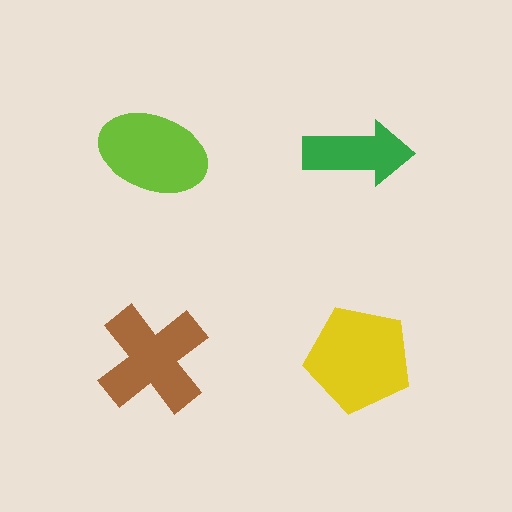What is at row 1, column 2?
A green arrow.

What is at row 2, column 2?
A yellow pentagon.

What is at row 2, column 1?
A brown cross.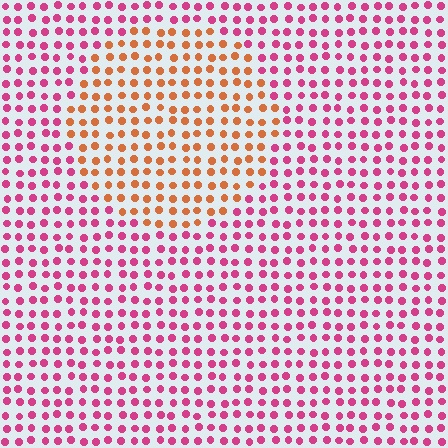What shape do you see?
I see a circle.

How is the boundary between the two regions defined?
The boundary is defined purely by a slight shift in hue (about 50 degrees). Spacing, size, and orientation are identical on both sides.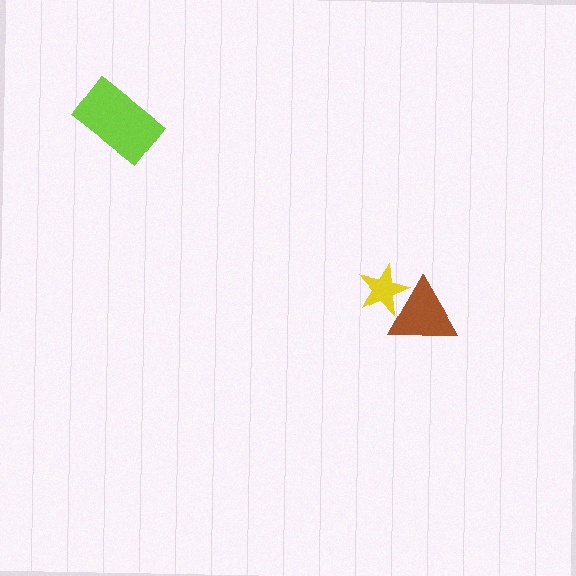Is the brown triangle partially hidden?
No, no other shape covers it.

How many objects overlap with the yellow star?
1 object overlaps with the yellow star.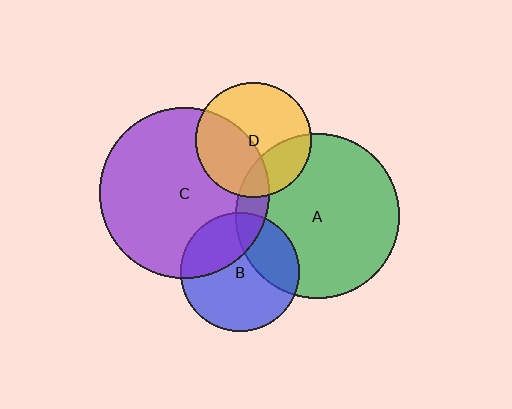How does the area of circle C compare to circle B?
Approximately 2.1 times.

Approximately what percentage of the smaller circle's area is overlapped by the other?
Approximately 30%.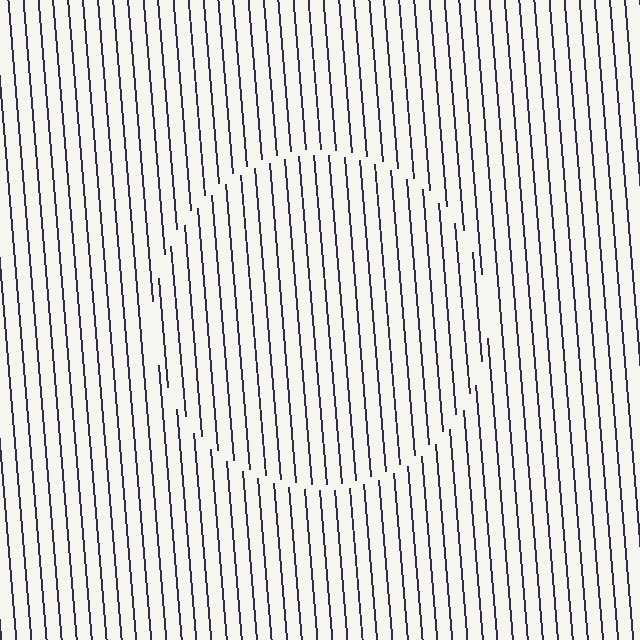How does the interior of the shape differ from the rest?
The interior of the shape contains the same grating, shifted by half a period — the contour is defined by the phase discontinuity where line-ends from the inner and outer gratings abut.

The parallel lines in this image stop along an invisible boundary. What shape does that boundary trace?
An illusory circle. The interior of the shape contains the same grating, shifted by half a period — the contour is defined by the phase discontinuity where line-ends from the inner and outer gratings abut.